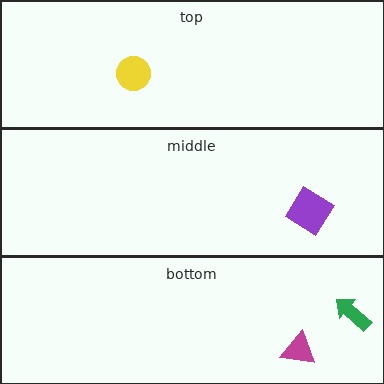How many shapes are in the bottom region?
2.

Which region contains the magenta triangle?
The bottom region.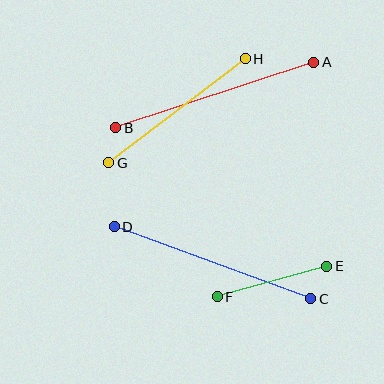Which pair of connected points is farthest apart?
Points C and D are farthest apart.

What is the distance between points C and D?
The distance is approximately 209 pixels.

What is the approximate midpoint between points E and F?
The midpoint is at approximately (272, 281) pixels.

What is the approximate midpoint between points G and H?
The midpoint is at approximately (177, 111) pixels.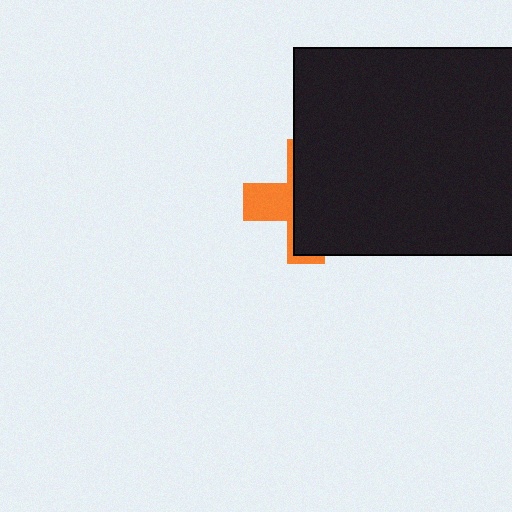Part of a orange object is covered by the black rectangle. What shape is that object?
It is a cross.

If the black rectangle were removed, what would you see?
You would see the complete orange cross.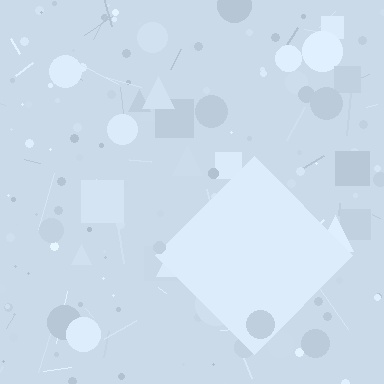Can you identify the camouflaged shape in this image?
The camouflaged shape is a diamond.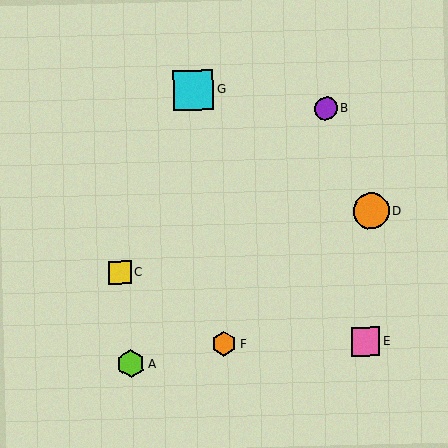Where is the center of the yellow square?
The center of the yellow square is at (120, 272).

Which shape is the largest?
The cyan square (labeled G) is the largest.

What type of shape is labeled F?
Shape F is an orange hexagon.